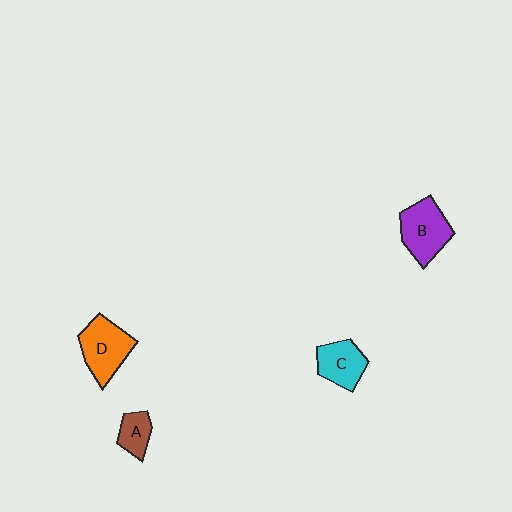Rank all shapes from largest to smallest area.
From largest to smallest: D (orange), B (purple), C (cyan), A (brown).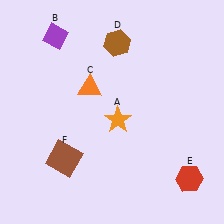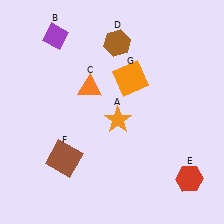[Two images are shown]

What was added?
An orange square (G) was added in Image 2.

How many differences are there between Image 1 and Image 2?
There is 1 difference between the two images.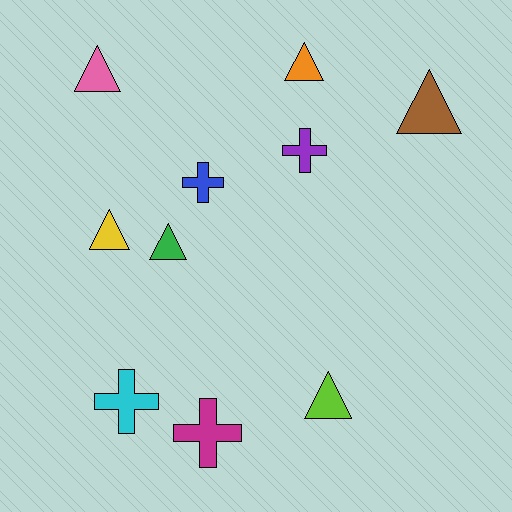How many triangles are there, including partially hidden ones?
There are 6 triangles.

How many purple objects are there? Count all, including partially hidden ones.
There is 1 purple object.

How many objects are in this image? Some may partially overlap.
There are 10 objects.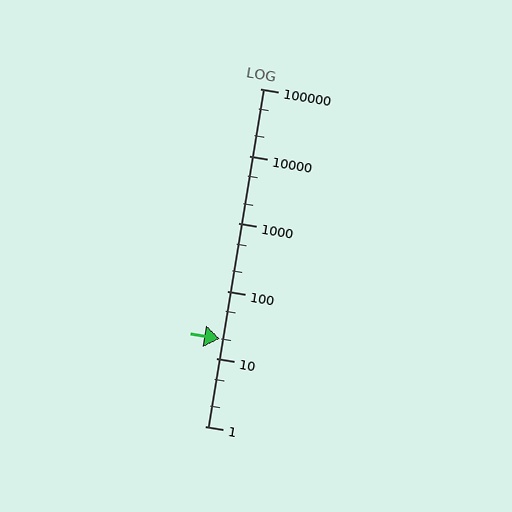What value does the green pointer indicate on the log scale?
The pointer indicates approximately 20.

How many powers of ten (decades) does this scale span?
The scale spans 5 decades, from 1 to 100000.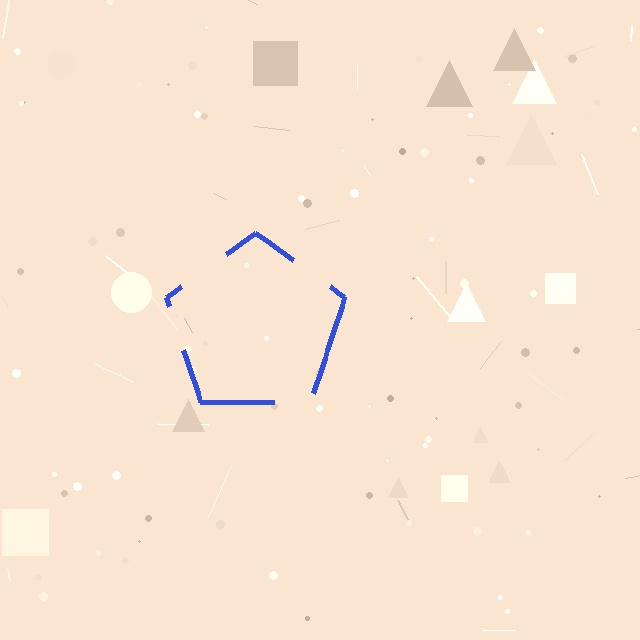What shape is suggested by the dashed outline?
The dashed outline suggests a pentagon.